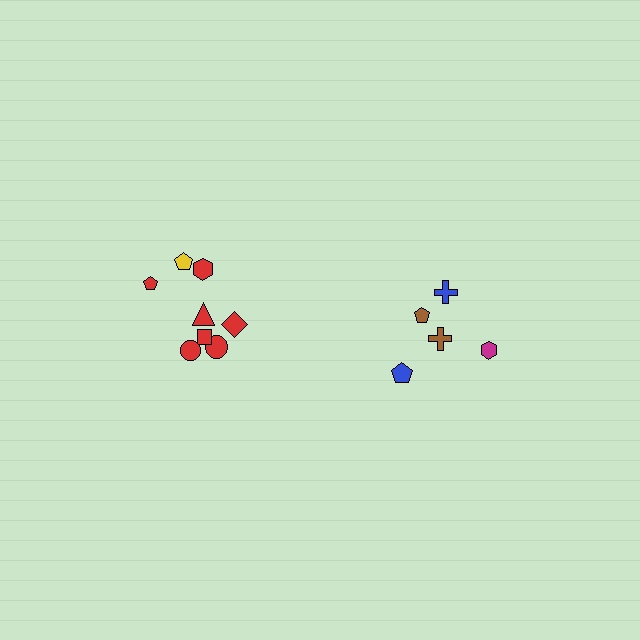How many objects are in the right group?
There are 5 objects.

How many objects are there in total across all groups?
There are 13 objects.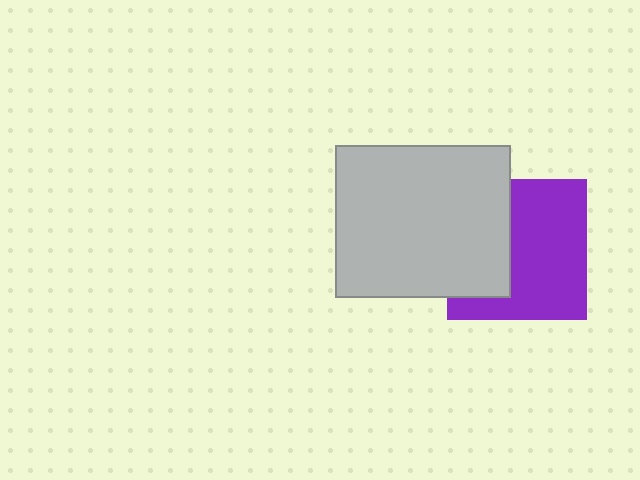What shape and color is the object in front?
The object in front is a light gray rectangle.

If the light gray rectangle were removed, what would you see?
You would see the complete purple square.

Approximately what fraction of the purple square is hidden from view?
Roughly 39% of the purple square is hidden behind the light gray rectangle.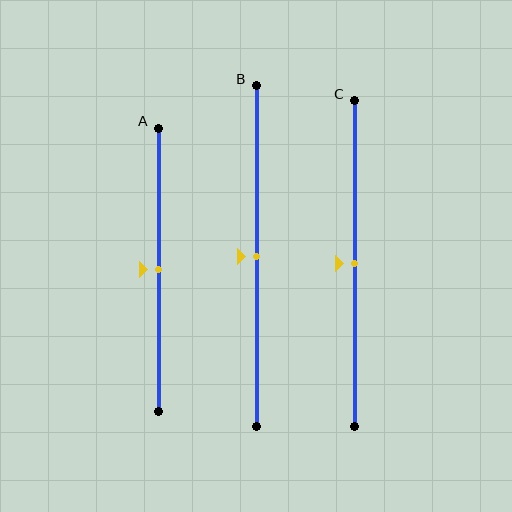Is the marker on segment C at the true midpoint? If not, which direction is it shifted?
Yes, the marker on segment C is at the true midpoint.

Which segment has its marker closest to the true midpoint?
Segment A has its marker closest to the true midpoint.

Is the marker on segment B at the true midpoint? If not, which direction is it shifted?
Yes, the marker on segment B is at the true midpoint.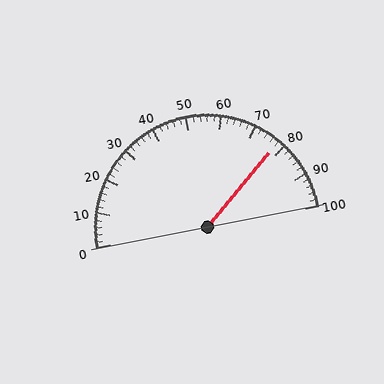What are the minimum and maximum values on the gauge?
The gauge ranges from 0 to 100.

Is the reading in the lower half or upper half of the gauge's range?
The reading is in the upper half of the range (0 to 100).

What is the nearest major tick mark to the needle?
The nearest major tick mark is 80.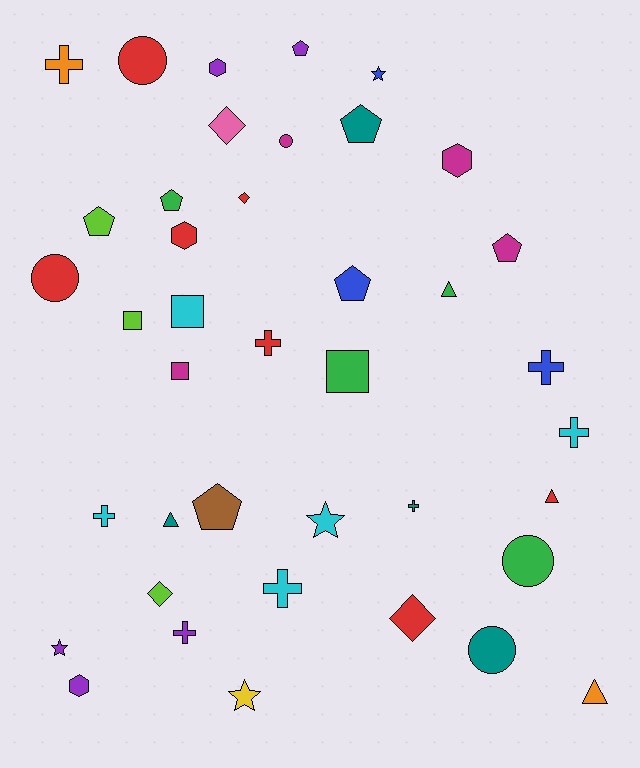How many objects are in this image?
There are 40 objects.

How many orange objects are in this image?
There are 2 orange objects.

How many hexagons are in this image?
There are 4 hexagons.